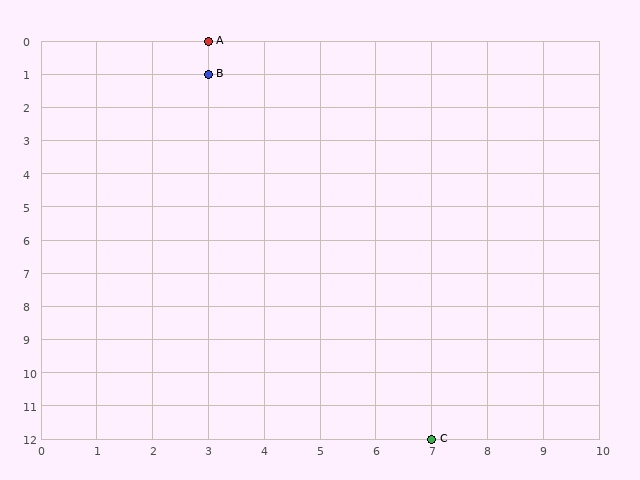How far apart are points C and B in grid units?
Points C and B are 4 columns and 11 rows apart (about 11.7 grid units diagonally).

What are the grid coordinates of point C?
Point C is at grid coordinates (7, 12).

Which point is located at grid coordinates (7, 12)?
Point C is at (7, 12).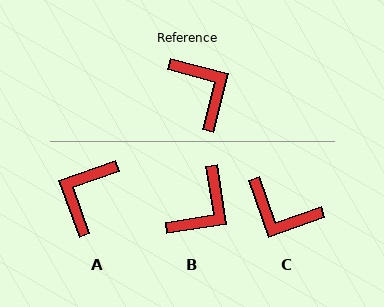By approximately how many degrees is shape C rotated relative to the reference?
Approximately 147 degrees clockwise.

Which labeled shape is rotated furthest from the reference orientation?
C, about 147 degrees away.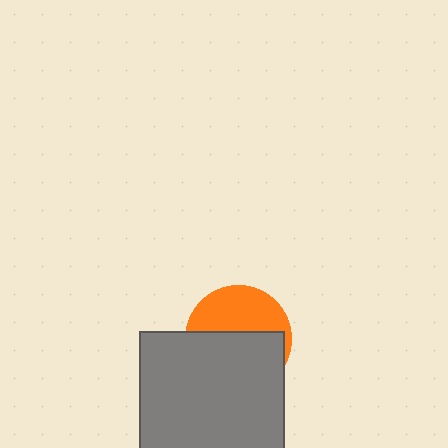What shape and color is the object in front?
The object in front is a gray square.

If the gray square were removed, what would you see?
You would see the complete orange circle.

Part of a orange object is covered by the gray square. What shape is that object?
It is a circle.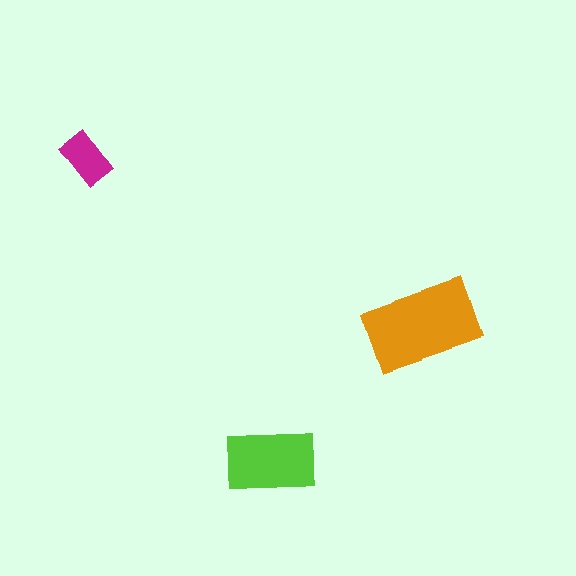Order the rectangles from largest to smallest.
the orange one, the lime one, the magenta one.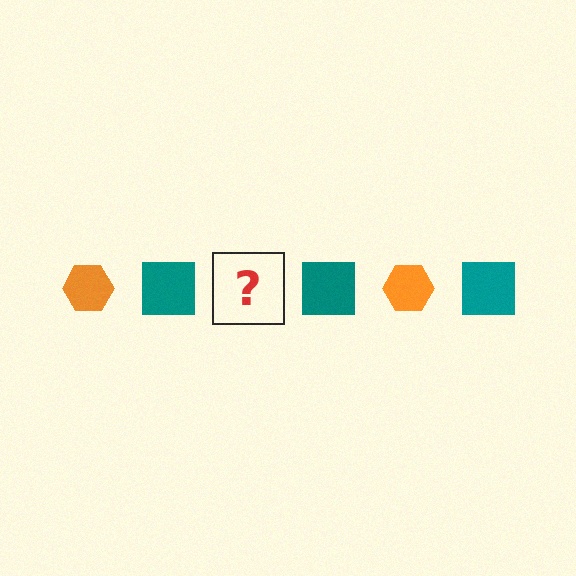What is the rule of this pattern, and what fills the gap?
The rule is that the pattern alternates between orange hexagon and teal square. The gap should be filled with an orange hexagon.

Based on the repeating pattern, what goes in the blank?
The blank should be an orange hexagon.